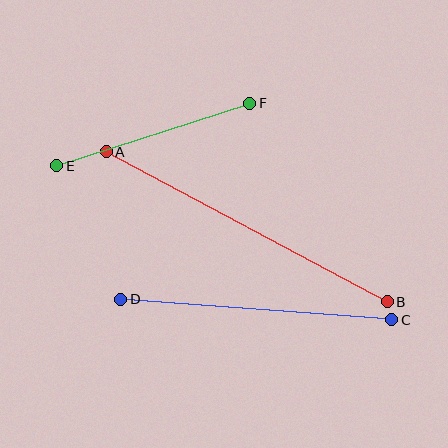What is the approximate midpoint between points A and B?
The midpoint is at approximately (247, 227) pixels.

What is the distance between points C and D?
The distance is approximately 272 pixels.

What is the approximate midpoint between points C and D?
The midpoint is at approximately (256, 309) pixels.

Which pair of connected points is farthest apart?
Points A and B are farthest apart.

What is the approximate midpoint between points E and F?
The midpoint is at approximately (153, 134) pixels.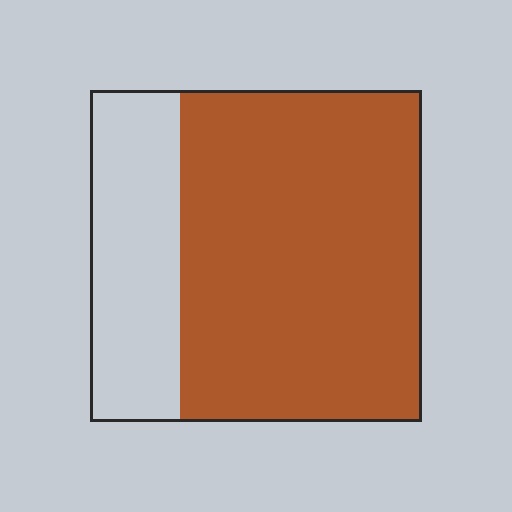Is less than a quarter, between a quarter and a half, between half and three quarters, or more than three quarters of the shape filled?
Between half and three quarters.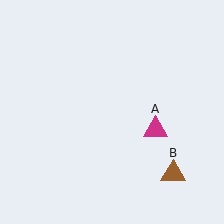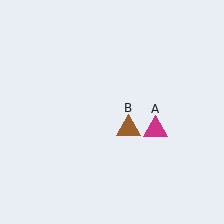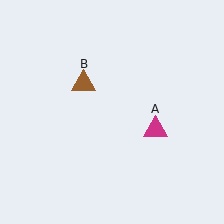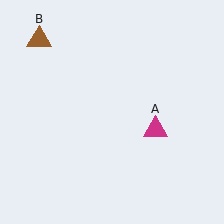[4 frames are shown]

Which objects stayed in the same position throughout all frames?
Magenta triangle (object A) remained stationary.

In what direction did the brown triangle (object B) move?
The brown triangle (object B) moved up and to the left.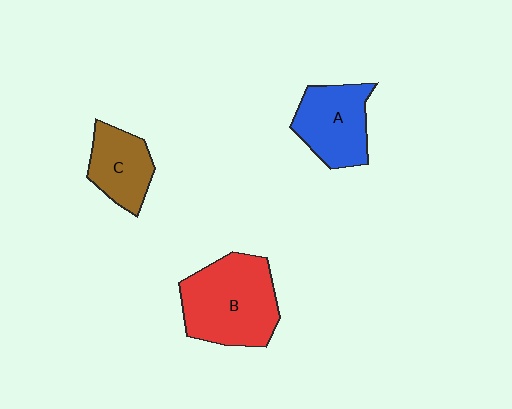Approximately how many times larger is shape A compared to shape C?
Approximately 1.2 times.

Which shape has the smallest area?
Shape C (brown).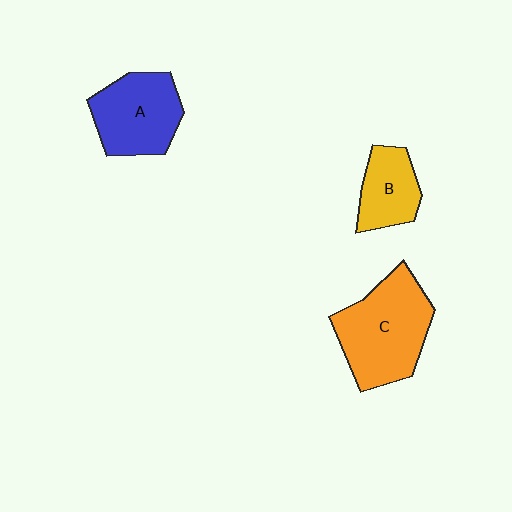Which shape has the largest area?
Shape C (orange).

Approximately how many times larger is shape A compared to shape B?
Approximately 1.5 times.